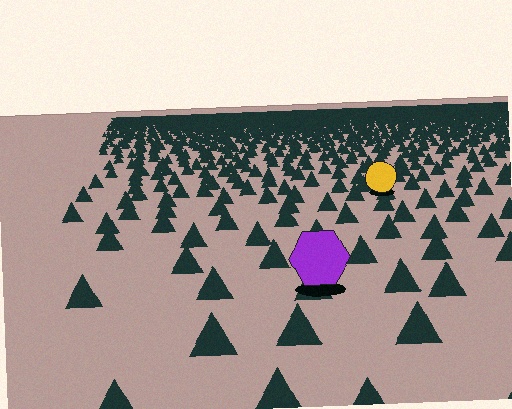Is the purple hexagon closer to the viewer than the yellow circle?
Yes. The purple hexagon is closer — you can tell from the texture gradient: the ground texture is coarser near it.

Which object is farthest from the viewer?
The yellow circle is farthest from the viewer. It appears smaller and the ground texture around it is denser.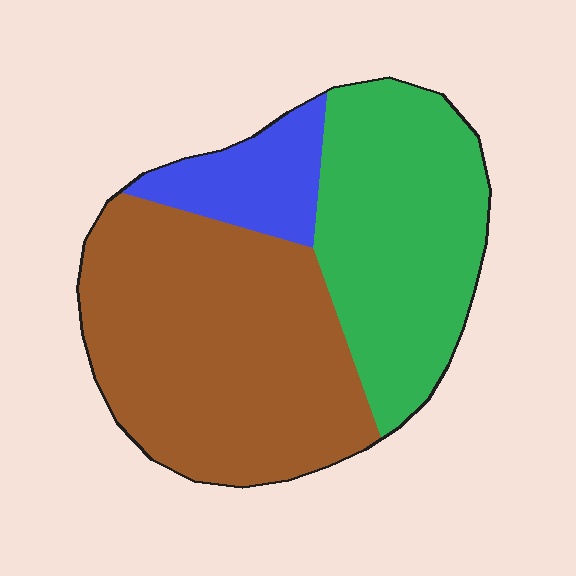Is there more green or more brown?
Brown.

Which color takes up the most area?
Brown, at roughly 50%.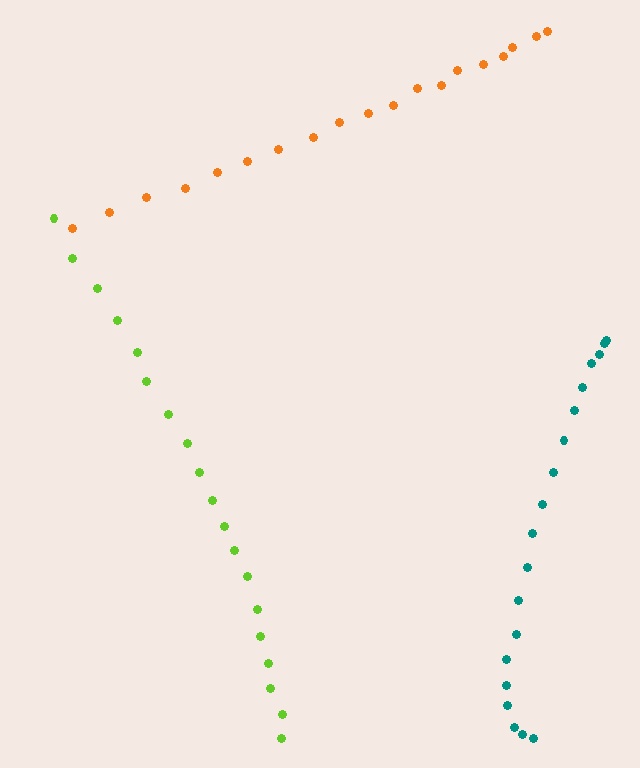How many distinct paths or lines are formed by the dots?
There are 3 distinct paths.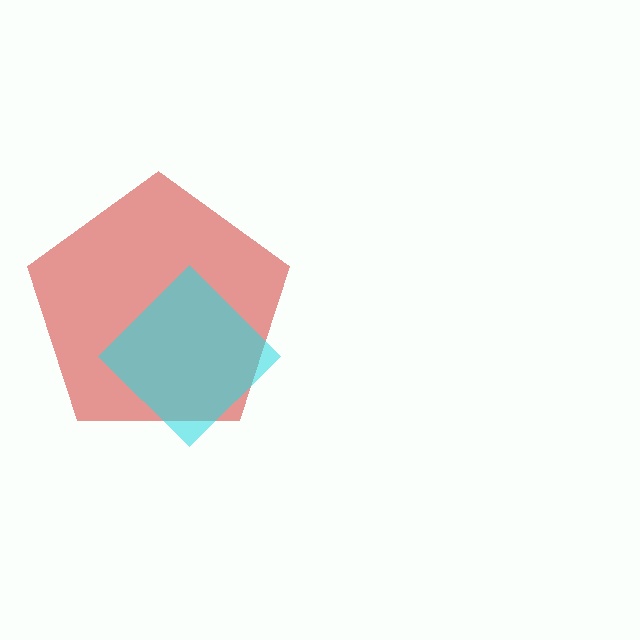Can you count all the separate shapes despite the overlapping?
Yes, there are 2 separate shapes.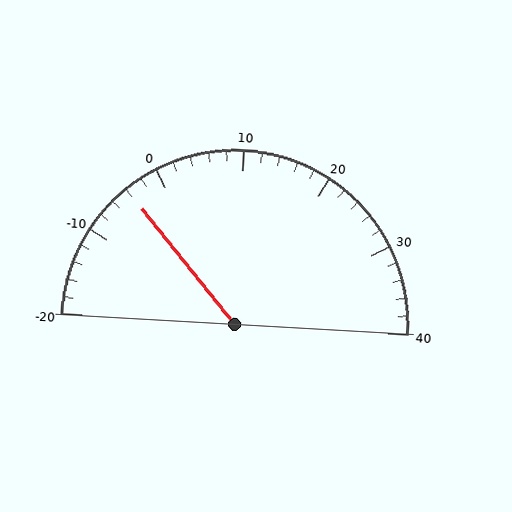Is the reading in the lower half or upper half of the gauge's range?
The reading is in the lower half of the range (-20 to 40).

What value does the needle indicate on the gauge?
The needle indicates approximately -4.